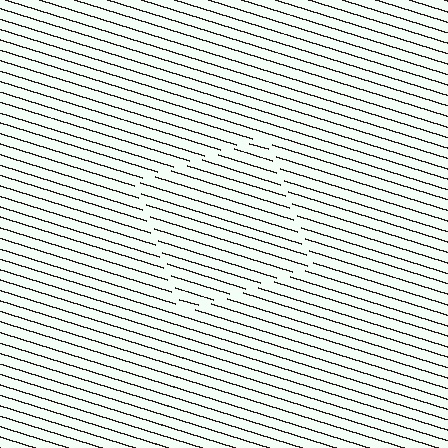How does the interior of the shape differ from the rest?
The interior of the shape contains the same grating, shifted by half a period — the contour is defined by the phase discontinuity where line-ends from the inner and outer gratings abut.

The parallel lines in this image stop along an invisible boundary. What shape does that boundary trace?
An illusory square. The interior of the shape contains the same grating, shifted by half a period — the contour is defined by the phase discontinuity where line-ends from the inner and outer gratings abut.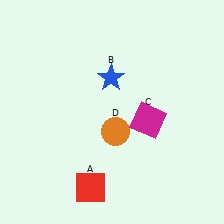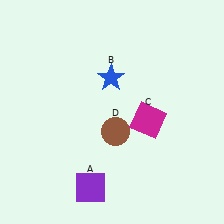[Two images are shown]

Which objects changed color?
A changed from red to purple. D changed from orange to brown.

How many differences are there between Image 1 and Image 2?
There are 2 differences between the two images.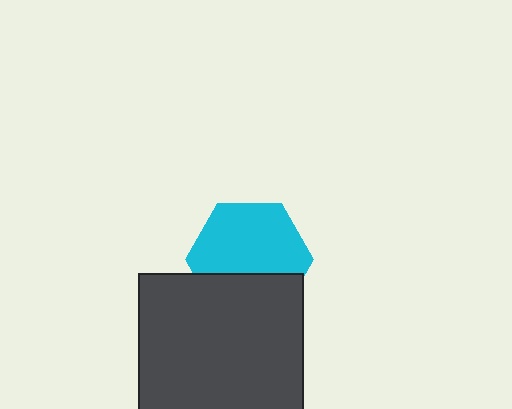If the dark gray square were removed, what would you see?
You would see the complete cyan hexagon.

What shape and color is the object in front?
The object in front is a dark gray square.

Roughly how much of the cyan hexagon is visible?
Most of it is visible (roughly 66%).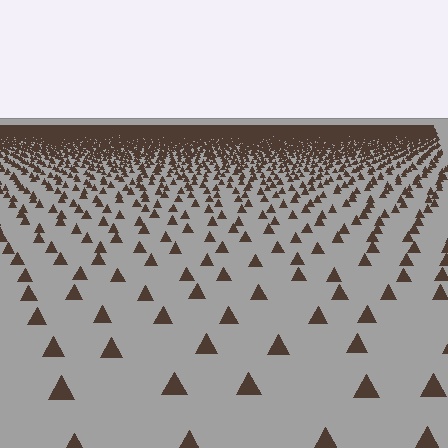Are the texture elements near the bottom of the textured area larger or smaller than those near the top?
Larger. Near the bottom, elements are closer to the viewer and appear at a bigger on-screen size.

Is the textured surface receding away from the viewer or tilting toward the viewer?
The surface is receding away from the viewer. Texture elements get smaller and denser toward the top.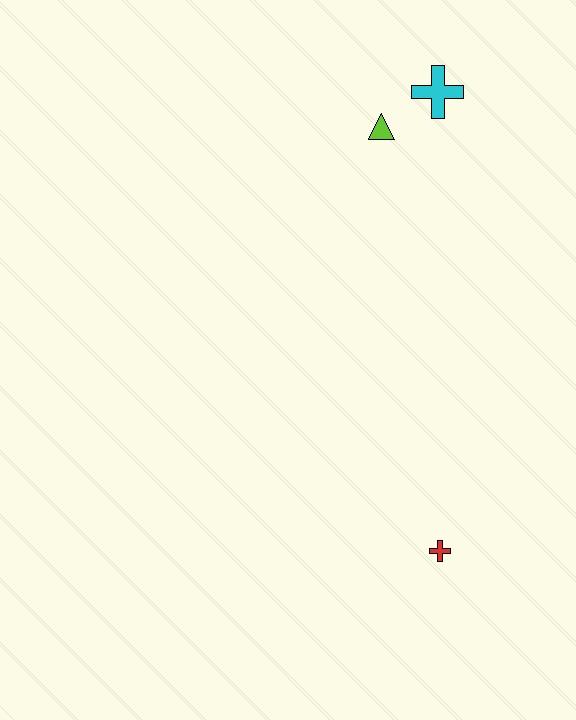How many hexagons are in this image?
There are no hexagons.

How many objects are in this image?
There are 3 objects.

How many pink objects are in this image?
There are no pink objects.